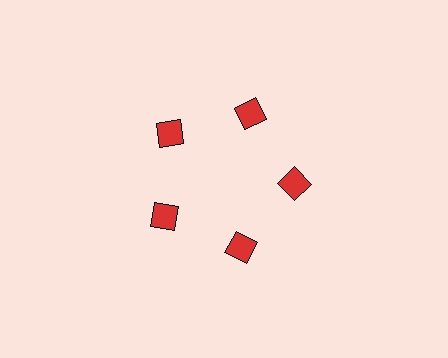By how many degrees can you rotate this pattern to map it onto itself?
The pattern maps onto itself every 72 degrees of rotation.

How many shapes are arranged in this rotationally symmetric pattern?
There are 5 shapes, arranged in 5 groups of 1.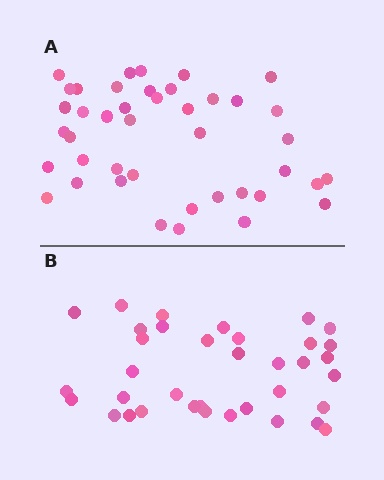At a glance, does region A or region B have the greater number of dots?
Region A (the top region) has more dots.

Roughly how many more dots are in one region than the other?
Region A has about 6 more dots than region B.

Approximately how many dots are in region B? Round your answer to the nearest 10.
About 40 dots. (The exact count is 36, which rounds to 40.)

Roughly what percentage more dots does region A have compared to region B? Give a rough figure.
About 15% more.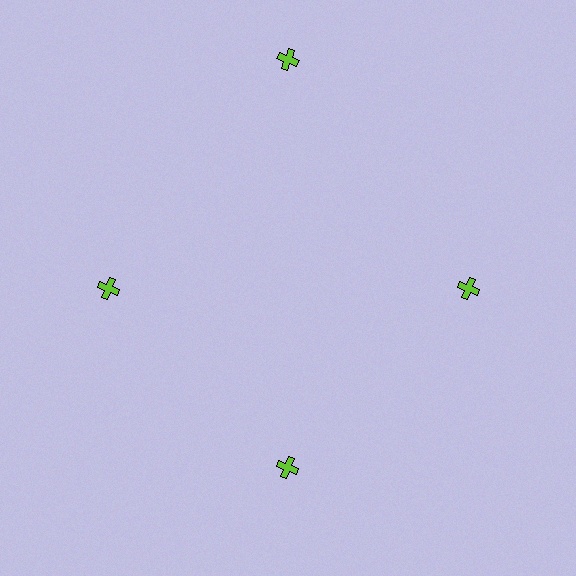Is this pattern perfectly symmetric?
No. The 4 lime crosses are arranged in a ring, but one element near the 12 o'clock position is pushed outward from the center, breaking the 4-fold rotational symmetry.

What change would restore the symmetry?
The symmetry would be restored by moving it inward, back onto the ring so that all 4 crosses sit at equal angles and equal distance from the center.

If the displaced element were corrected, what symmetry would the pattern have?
It would have 4-fold rotational symmetry — the pattern would map onto itself every 90 degrees.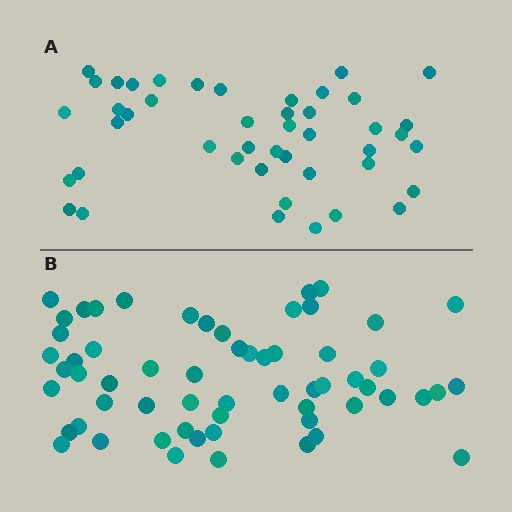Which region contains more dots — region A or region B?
Region B (the bottom region) has more dots.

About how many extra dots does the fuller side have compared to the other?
Region B has approximately 15 more dots than region A.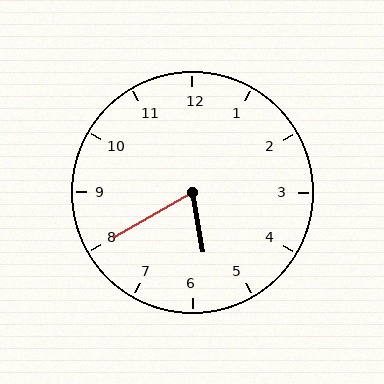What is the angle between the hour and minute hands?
Approximately 70 degrees.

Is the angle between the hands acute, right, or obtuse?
It is acute.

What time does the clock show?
5:40.